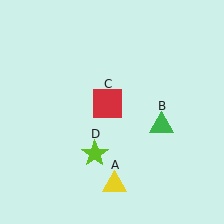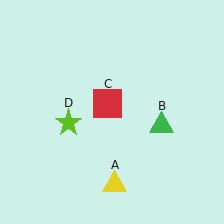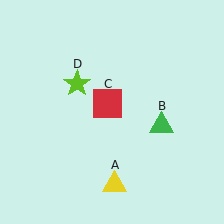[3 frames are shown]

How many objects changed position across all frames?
1 object changed position: lime star (object D).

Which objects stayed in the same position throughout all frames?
Yellow triangle (object A) and green triangle (object B) and red square (object C) remained stationary.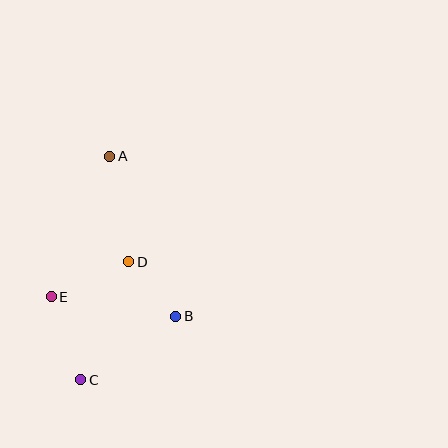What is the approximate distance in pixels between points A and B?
The distance between A and B is approximately 173 pixels.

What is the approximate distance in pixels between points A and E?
The distance between A and E is approximately 152 pixels.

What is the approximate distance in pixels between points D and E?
The distance between D and E is approximately 85 pixels.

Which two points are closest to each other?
Points B and D are closest to each other.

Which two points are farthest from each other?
Points A and C are farthest from each other.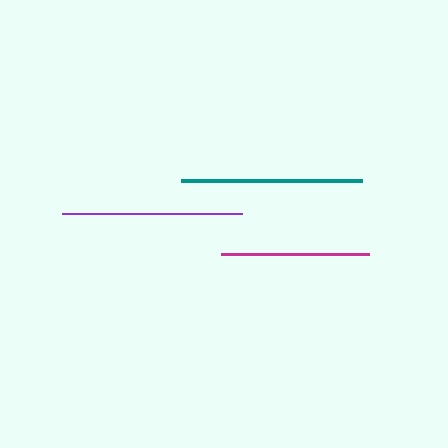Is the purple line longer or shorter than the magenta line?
The purple line is longer than the magenta line.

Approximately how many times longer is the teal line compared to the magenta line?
The teal line is approximately 1.2 times the length of the magenta line.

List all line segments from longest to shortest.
From longest to shortest: teal, purple, magenta.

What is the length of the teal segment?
The teal segment is approximately 181 pixels long.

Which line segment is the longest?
The teal line is the longest at approximately 181 pixels.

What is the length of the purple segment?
The purple segment is approximately 179 pixels long.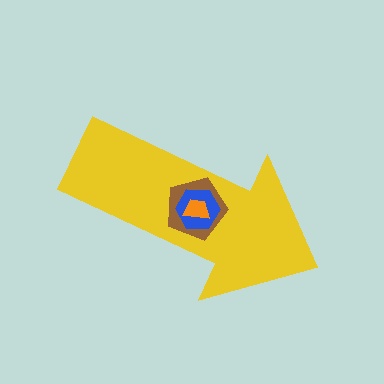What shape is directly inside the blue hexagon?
The orange trapezoid.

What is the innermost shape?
The orange trapezoid.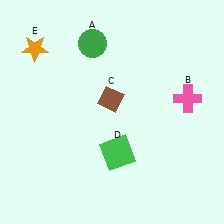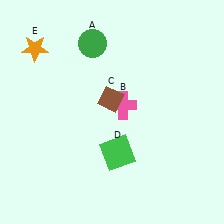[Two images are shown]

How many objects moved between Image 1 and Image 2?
1 object moved between the two images.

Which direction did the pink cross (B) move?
The pink cross (B) moved left.